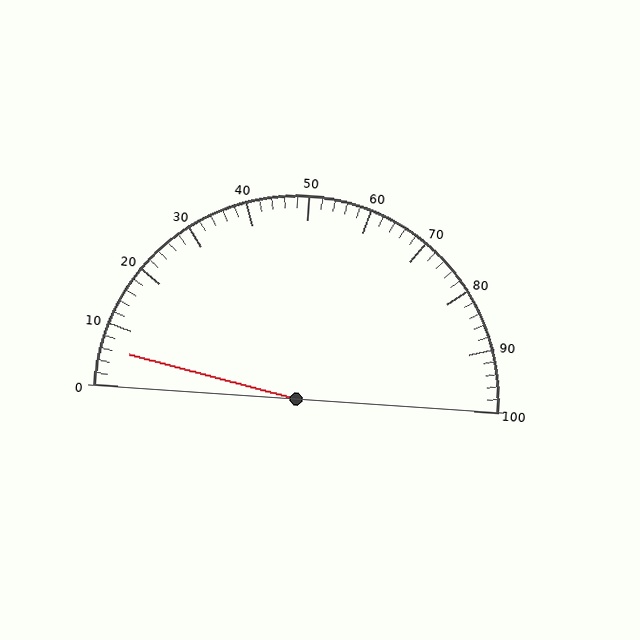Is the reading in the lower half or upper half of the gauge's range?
The reading is in the lower half of the range (0 to 100).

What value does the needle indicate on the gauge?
The needle indicates approximately 6.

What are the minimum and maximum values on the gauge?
The gauge ranges from 0 to 100.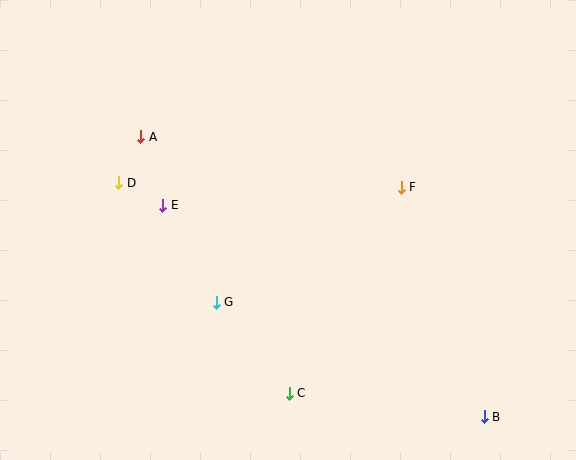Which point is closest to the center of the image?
Point G at (216, 302) is closest to the center.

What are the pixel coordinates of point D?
Point D is at (119, 183).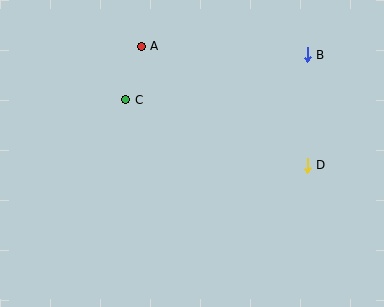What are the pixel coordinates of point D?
Point D is at (307, 165).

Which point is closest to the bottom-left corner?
Point C is closest to the bottom-left corner.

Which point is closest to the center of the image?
Point C at (126, 100) is closest to the center.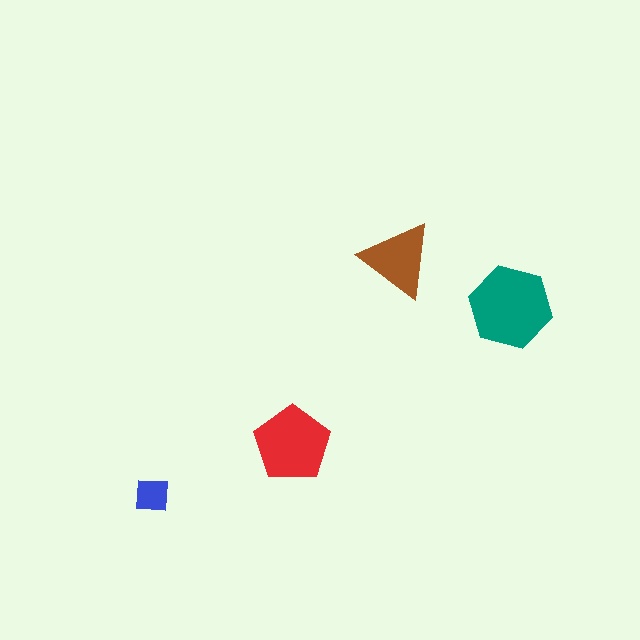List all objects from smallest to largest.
The blue square, the brown triangle, the red pentagon, the teal hexagon.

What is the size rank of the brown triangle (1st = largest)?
3rd.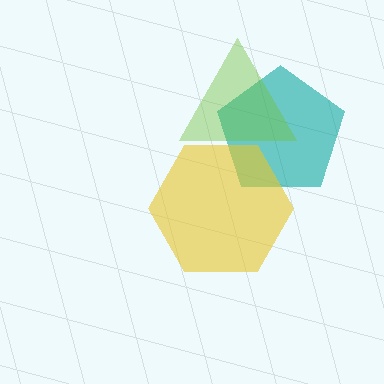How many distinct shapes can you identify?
There are 3 distinct shapes: a teal pentagon, a yellow hexagon, a lime triangle.